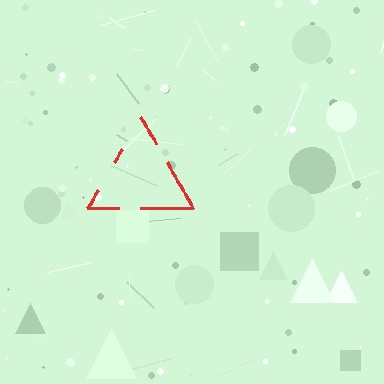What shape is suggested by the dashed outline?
The dashed outline suggests a triangle.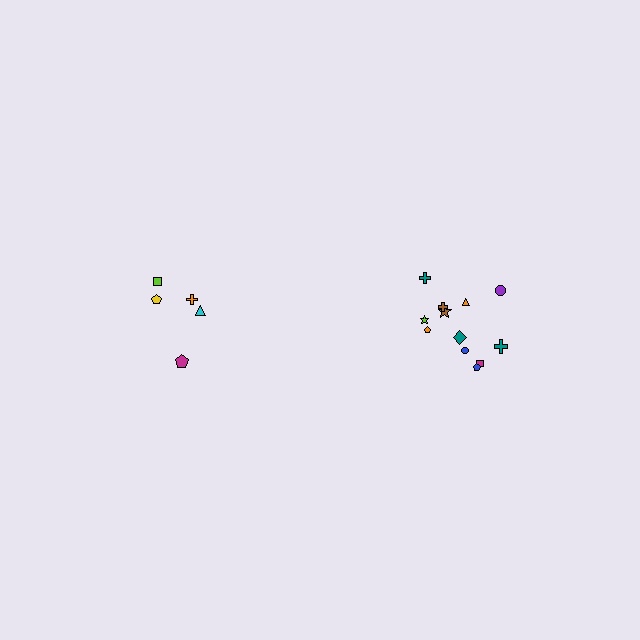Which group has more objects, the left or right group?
The right group.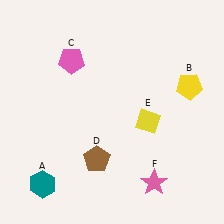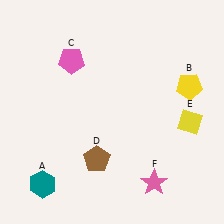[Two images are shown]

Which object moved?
The yellow diamond (E) moved right.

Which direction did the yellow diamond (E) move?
The yellow diamond (E) moved right.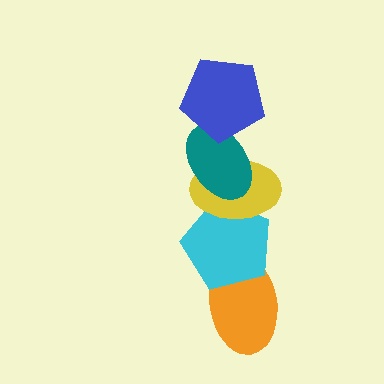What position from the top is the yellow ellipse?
The yellow ellipse is 3rd from the top.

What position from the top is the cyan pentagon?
The cyan pentagon is 4th from the top.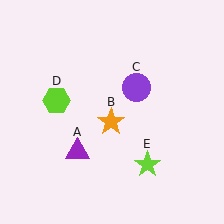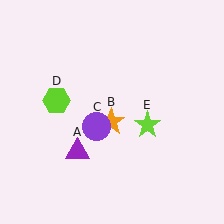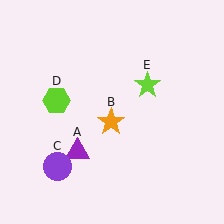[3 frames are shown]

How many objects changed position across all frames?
2 objects changed position: purple circle (object C), lime star (object E).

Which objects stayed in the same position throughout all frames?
Purple triangle (object A) and orange star (object B) and lime hexagon (object D) remained stationary.